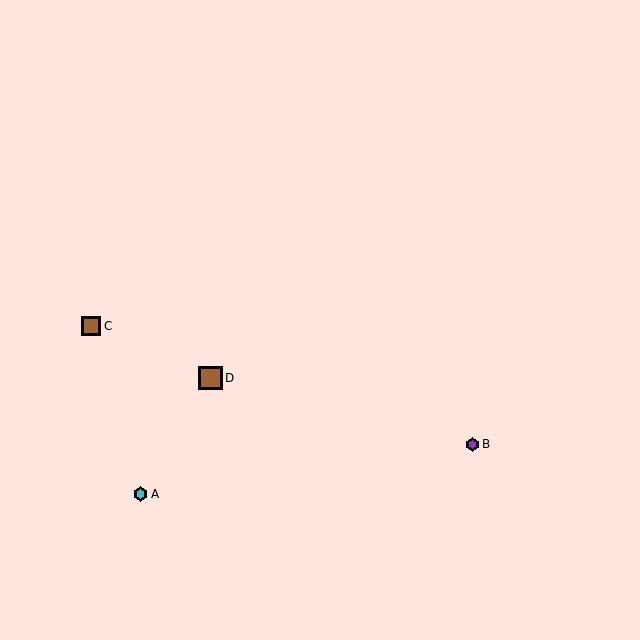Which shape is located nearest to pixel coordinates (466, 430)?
The purple hexagon (labeled B) at (472, 444) is nearest to that location.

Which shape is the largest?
The brown square (labeled D) is the largest.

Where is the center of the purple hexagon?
The center of the purple hexagon is at (472, 444).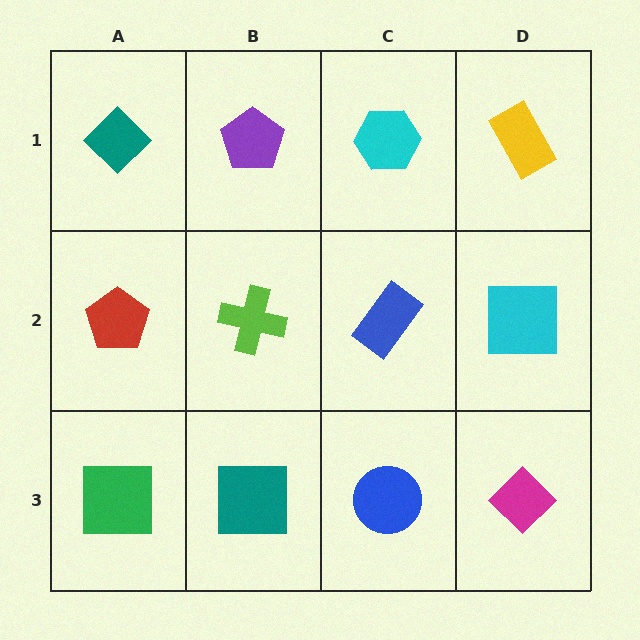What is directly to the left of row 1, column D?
A cyan hexagon.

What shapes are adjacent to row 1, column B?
A lime cross (row 2, column B), a teal diamond (row 1, column A), a cyan hexagon (row 1, column C).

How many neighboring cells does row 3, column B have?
3.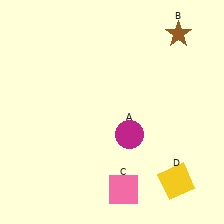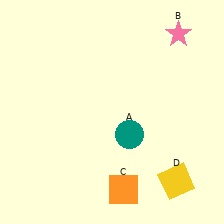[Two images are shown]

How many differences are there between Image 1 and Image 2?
There are 3 differences between the two images.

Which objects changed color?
A changed from magenta to teal. B changed from brown to pink. C changed from pink to orange.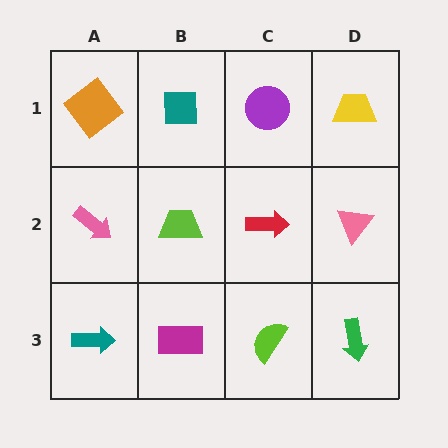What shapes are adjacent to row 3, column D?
A pink triangle (row 2, column D), a lime semicircle (row 3, column C).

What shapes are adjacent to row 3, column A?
A pink arrow (row 2, column A), a magenta rectangle (row 3, column B).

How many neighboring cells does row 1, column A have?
2.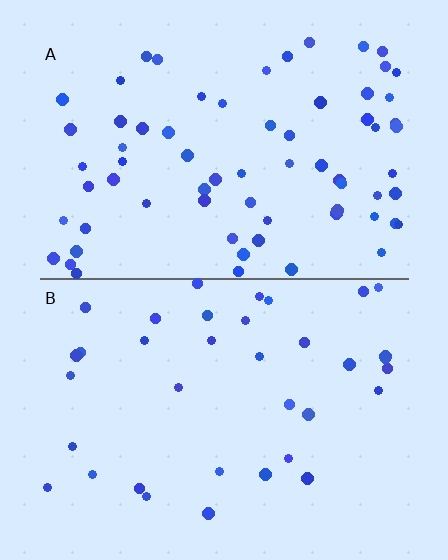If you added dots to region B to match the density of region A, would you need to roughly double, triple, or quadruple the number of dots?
Approximately double.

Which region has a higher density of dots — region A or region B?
A (the top).